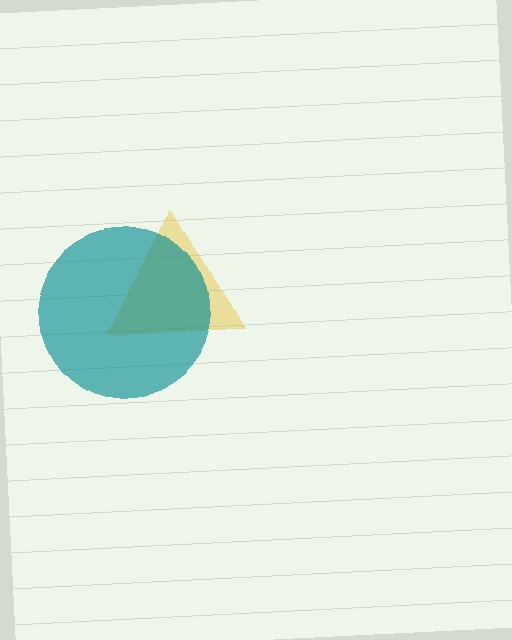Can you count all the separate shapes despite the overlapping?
Yes, there are 2 separate shapes.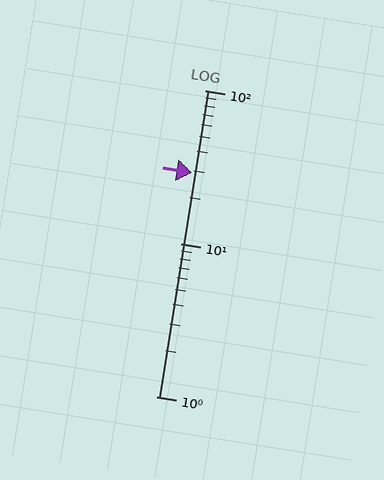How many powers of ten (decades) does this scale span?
The scale spans 2 decades, from 1 to 100.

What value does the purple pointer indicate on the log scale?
The pointer indicates approximately 29.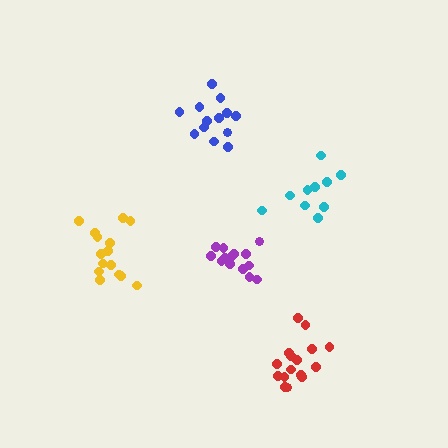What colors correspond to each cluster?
The clusters are colored: cyan, purple, yellow, blue, red.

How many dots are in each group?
Group 1: 10 dots, Group 2: 14 dots, Group 3: 15 dots, Group 4: 13 dots, Group 5: 16 dots (68 total).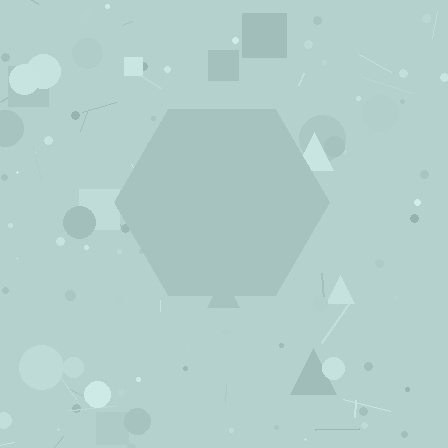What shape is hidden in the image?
A hexagon is hidden in the image.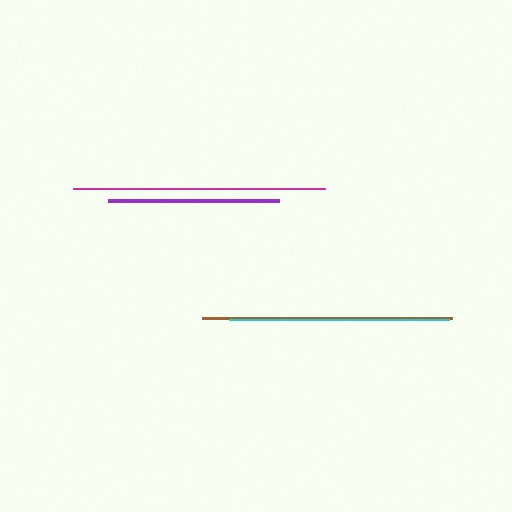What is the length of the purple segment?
The purple segment is approximately 171 pixels long.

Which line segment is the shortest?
The purple line is the shortest at approximately 171 pixels.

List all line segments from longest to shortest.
From longest to shortest: magenta, brown, cyan, purple.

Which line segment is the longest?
The magenta line is the longest at approximately 252 pixels.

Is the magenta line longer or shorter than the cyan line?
The magenta line is longer than the cyan line.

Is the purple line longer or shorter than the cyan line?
The cyan line is longer than the purple line.